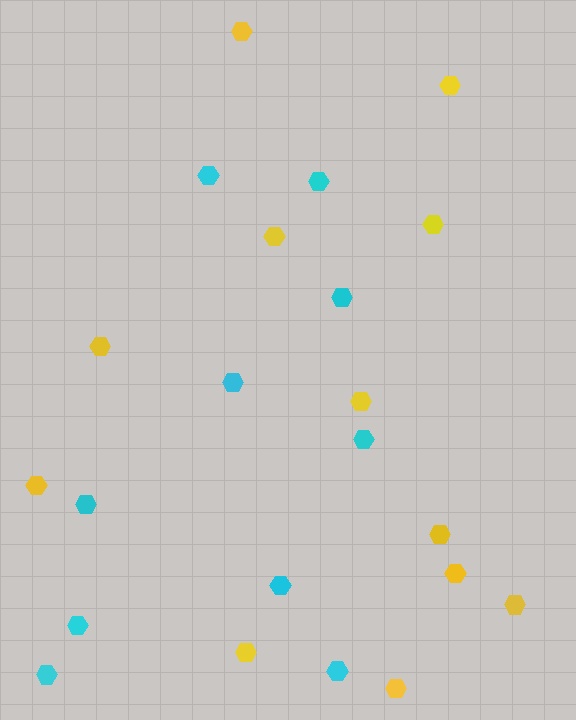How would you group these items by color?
There are 2 groups: one group of yellow hexagons (12) and one group of cyan hexagons (10).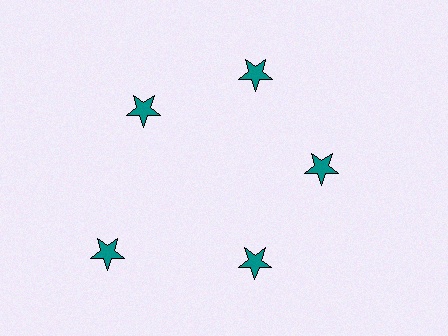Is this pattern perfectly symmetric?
No. The 5 teal stars are arranged in a ring, but one element near the 8 o'clock position is pushed outward from the center, breaking the 5-fold rotational symmetry.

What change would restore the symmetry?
The symmetry would be restored by moving it inward, back onto the ring so that all 5 stars sit at equal angles and equal distance from the center.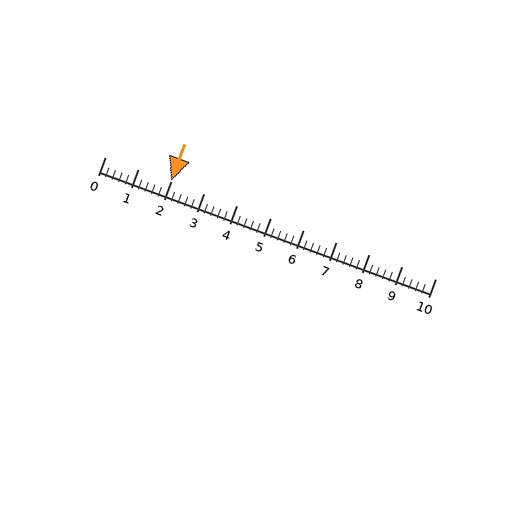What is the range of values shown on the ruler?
The ruler shows values from 0 to 10.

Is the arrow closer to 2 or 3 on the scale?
The arrow is closer to 2.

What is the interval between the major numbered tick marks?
The major tick marks are spaced 1 units apart.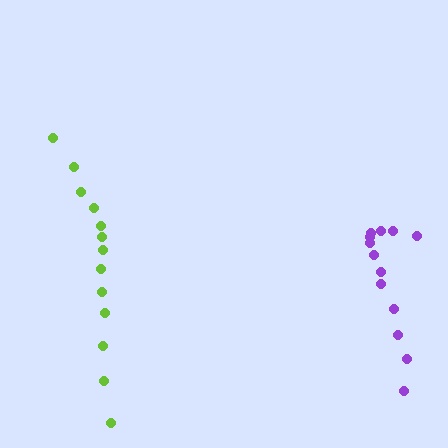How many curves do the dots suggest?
There are 2 distinct paths.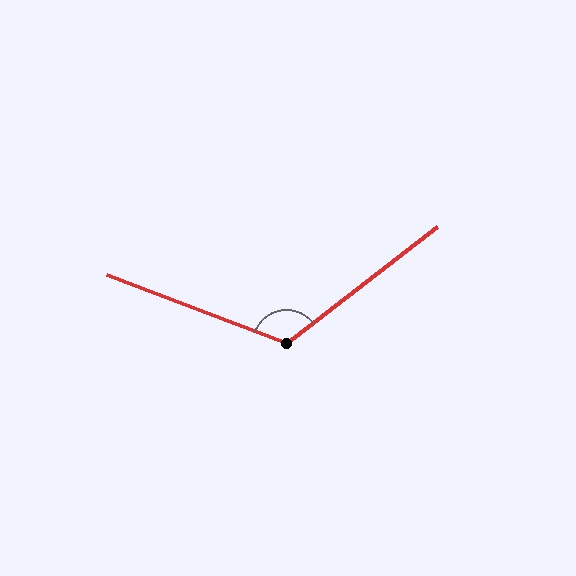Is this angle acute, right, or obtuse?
It is obtuse.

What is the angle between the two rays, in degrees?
Approximately 122 degrees.